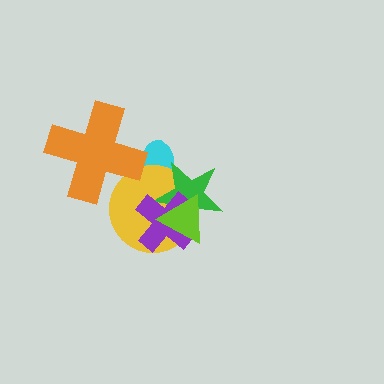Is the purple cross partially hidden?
Yes, it is partially covered by another shape.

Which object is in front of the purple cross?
The lime triangle is in front of the purple cross.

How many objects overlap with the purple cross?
3 objects overlap with the purple cross.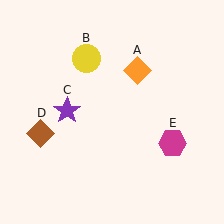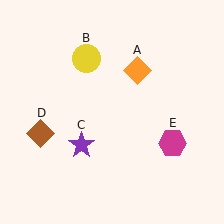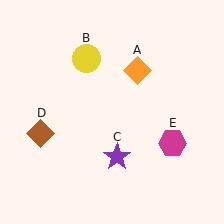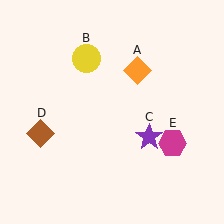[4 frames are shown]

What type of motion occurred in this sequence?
The purple star (object C) rotated counterclockwise around the center of the scene.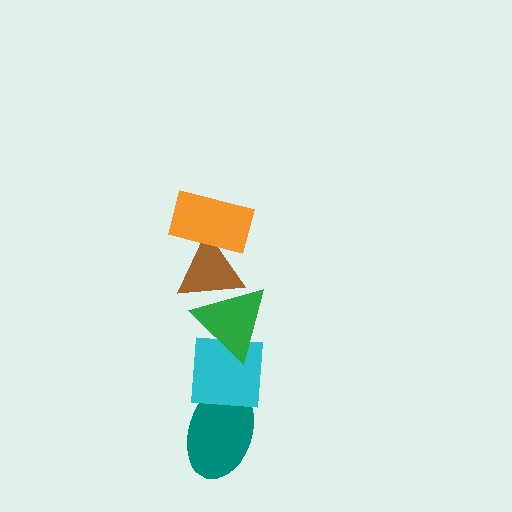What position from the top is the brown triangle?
The brown triangle is 2nd from the top.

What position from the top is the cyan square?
The cyan square is 4th from the top.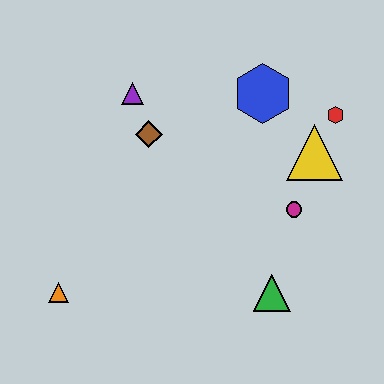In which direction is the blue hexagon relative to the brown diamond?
The blue hexagon is to the right of the brown diamond.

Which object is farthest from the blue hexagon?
The orange triangle is farthest from the blue hexagon.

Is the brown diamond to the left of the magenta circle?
Yes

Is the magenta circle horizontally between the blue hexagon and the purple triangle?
No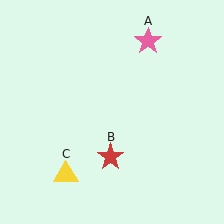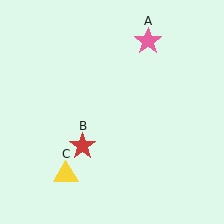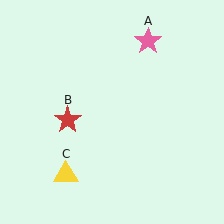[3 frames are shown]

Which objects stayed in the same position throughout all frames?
Pink star (object A) and yellow triangle (object C) remained stationary.